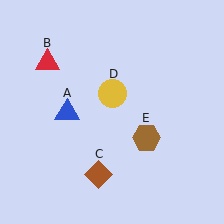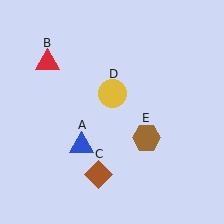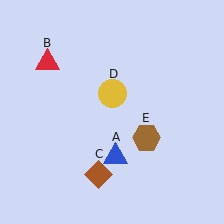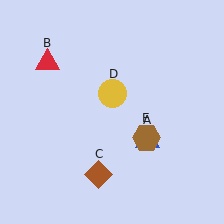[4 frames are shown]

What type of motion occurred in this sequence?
The blue triangle (object A) rotated counterclockwise around the center of the scene.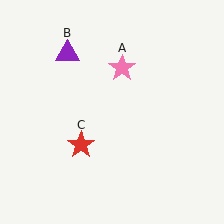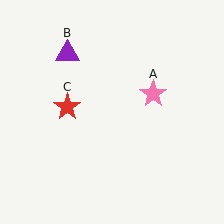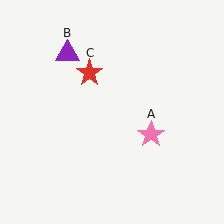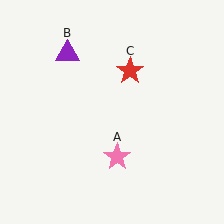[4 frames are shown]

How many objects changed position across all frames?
2 objects changed position: pink star (object A), red star (object C).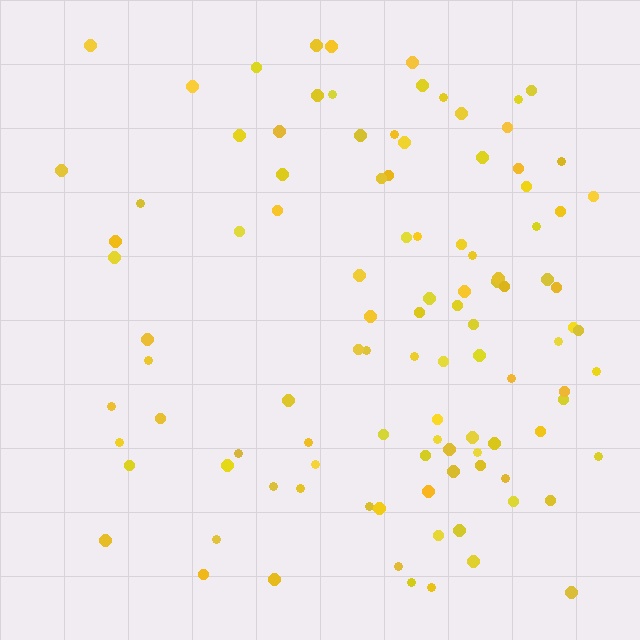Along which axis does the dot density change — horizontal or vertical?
Horizontal.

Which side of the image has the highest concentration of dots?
The right.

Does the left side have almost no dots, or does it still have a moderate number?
Still a moderate number, just noticeably fewer than the right.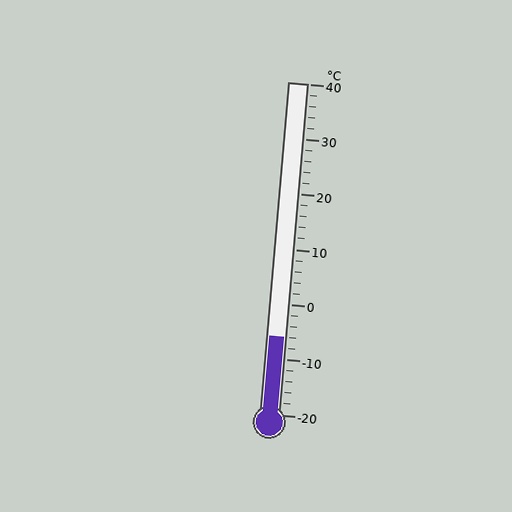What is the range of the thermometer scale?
The thermometer scale ranges from -20°C to 40°C.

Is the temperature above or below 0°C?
The temperature is below 0°C.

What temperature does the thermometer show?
The thermometer shows approximately -6°C.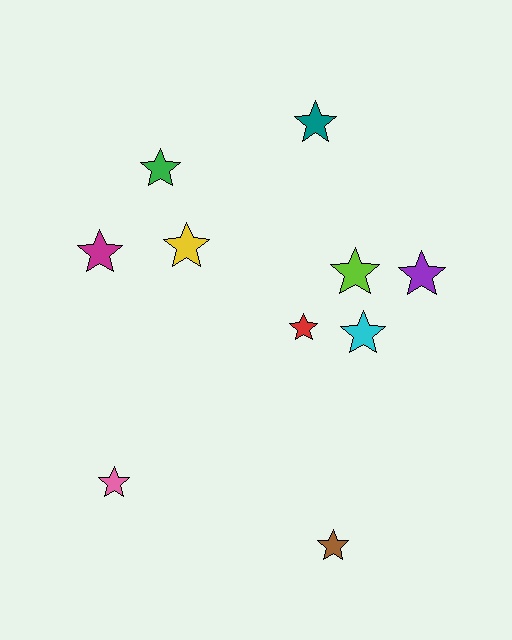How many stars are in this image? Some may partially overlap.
There are 10 stars.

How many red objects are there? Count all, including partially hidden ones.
There is 1 red object.